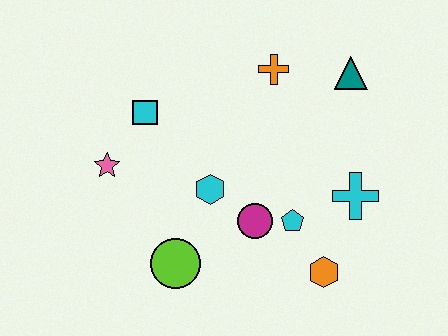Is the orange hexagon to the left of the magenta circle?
No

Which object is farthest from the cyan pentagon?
The pink star is farthest from the cyan pentagon.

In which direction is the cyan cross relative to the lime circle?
The cyan cross is to the right of the lime circle.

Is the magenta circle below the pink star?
Yes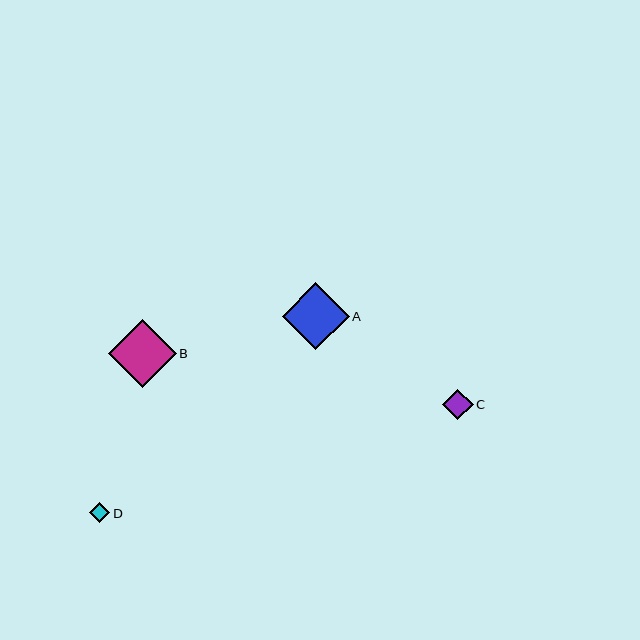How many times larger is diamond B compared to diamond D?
Diamond B is approximately 3.3 times the size of diamond D.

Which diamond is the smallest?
Diamond D is the smallest with a size of approximately 20 pixels.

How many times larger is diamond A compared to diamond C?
Diamond A is approximately 2.2 times the size of diamond C.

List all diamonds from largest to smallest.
From largest to smallest: B, A, C, D.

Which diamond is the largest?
Diamond B is the largest with a size of approximately 68 pixels.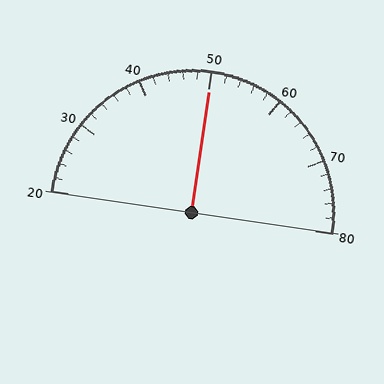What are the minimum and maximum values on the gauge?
The gauge ranges from 20 to 80.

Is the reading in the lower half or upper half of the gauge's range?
The reading is in the upper half of the range (20 to 80).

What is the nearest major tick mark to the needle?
The nearest major tick mark is 50.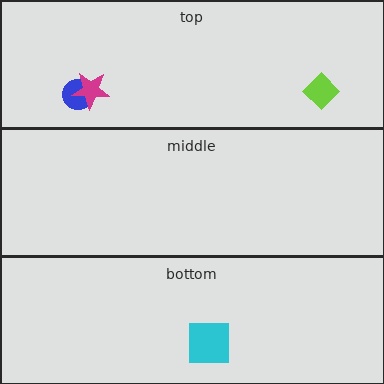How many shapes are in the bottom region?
1.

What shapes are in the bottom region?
The cyan square.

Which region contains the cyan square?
The bottom region.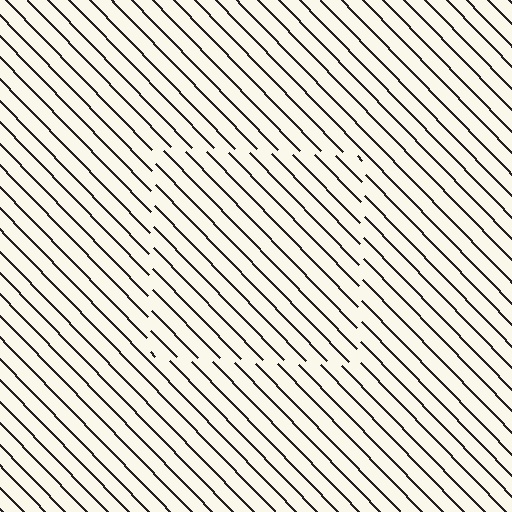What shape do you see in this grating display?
An illusory square. The interior of the shape contains the same grating, shifted by half a period — the contour is defined by the phase discontinuity where line-ends from the inner and outer gratings abut.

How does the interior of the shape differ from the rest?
The interior of the shape contains the same grating, shifted by half a period — the contour is defined by the phase discontinuity where line-ends from the inner and outer gratings abut.